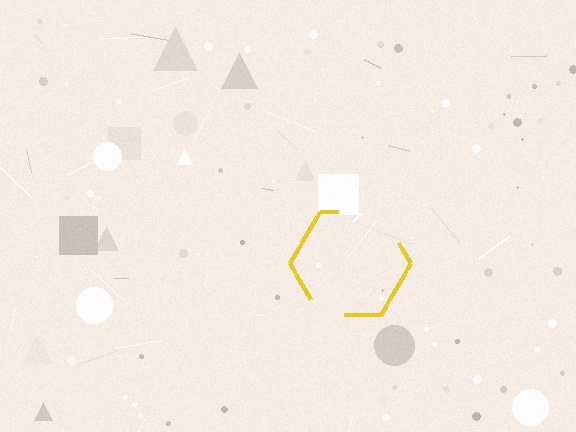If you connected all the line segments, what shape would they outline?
They would outline a hexagon.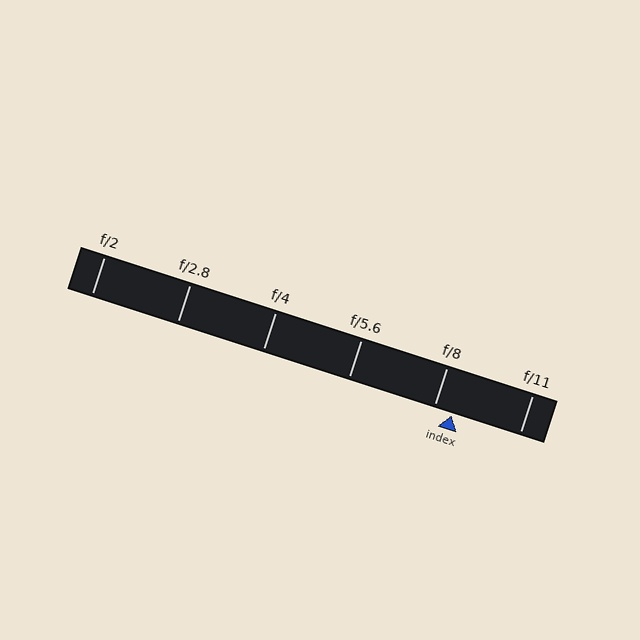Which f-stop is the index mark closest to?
The index mark is closest to f/8.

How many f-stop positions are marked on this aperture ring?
There are 6 f-stop positions marked.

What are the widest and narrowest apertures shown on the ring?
The widest aperture shown is f/2 and the narrowest is f/11.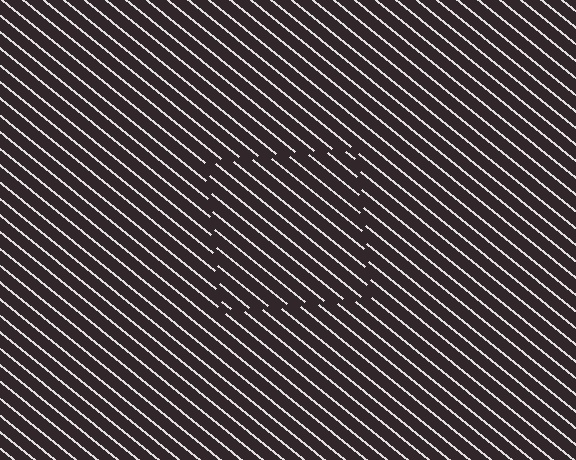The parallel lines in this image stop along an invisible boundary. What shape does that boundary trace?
An illusory square. The interior of the shape contains the same grating, shifted by half a period — the contour is defined by the phase discontinuity where line-ends from the inner and outer gratings abut.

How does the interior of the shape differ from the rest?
The interior of the shape contains the same grating, shifted by half a period — the contour is defined by the phase discontinuity where line-ends from the inner and outer gratings abut.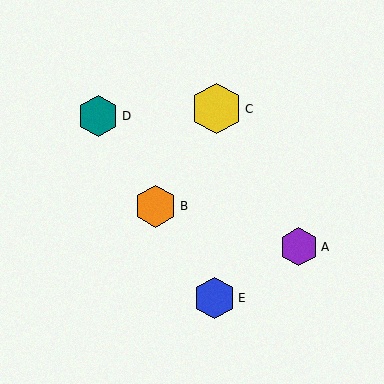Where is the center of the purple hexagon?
The center of the purple hexagon is at (299, 247).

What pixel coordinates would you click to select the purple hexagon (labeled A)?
Click at (299, 247) to select the purple hexagon A.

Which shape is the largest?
The yellow hexagon (labeled C) is the largest.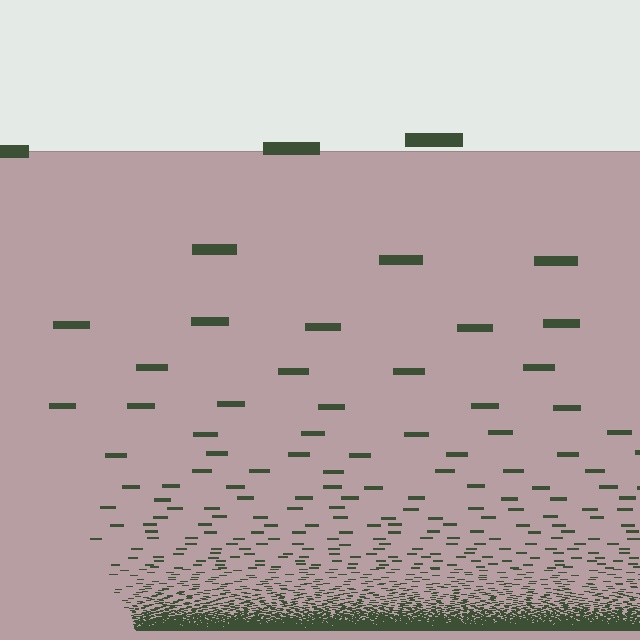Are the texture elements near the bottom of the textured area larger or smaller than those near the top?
Smaller. The gradient is inverted — elements near the bottom are smaller and denser.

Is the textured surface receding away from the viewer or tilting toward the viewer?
The surface appears to tilt toward the viewer. Texture elements get larger and sparser toward the top.